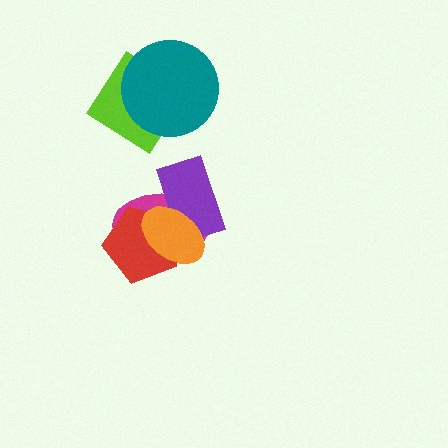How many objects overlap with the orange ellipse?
3 objects overlap with the orange ellipse.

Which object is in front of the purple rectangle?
The orange ellipse is in front of the purple rectangle.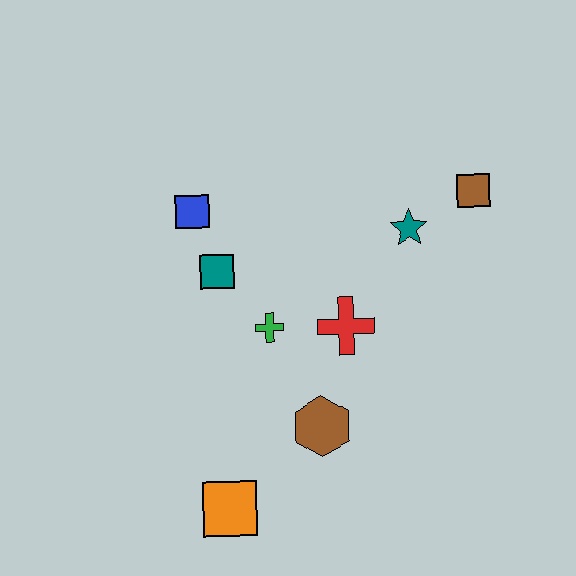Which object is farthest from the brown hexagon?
The brown square is farthest from the brown hexagon.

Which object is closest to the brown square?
The teal star is closest to the brown square.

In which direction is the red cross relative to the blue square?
The red cross is to the right of the blue square.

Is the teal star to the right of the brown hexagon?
Yes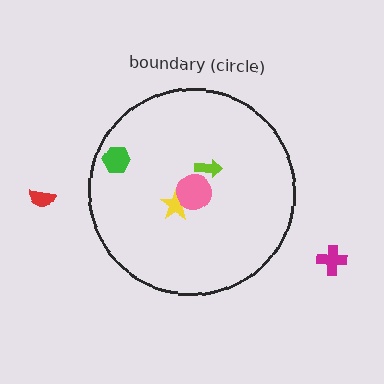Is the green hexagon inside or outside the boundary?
Inside.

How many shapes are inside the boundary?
4 inside, 2 outside.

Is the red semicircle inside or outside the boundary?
Outside.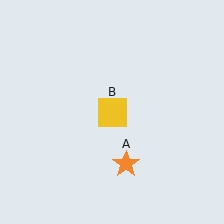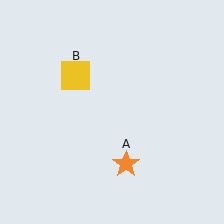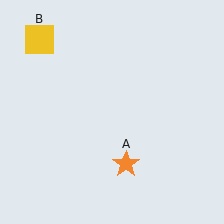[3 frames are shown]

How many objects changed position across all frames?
1 object changed position: yellow square (object B).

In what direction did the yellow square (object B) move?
The yellow square (object B) moved up and to the left.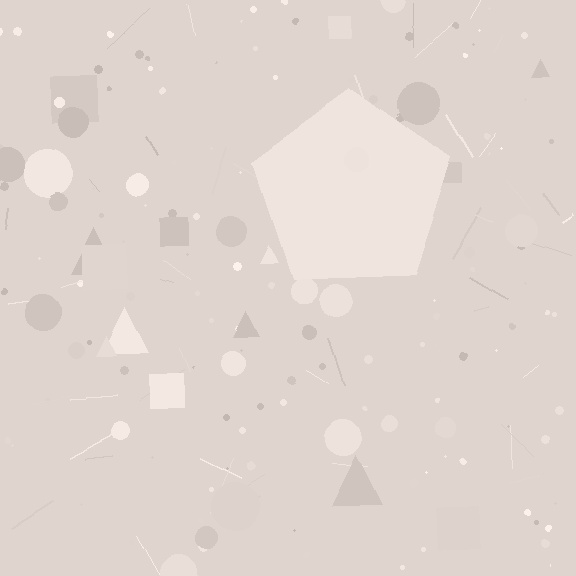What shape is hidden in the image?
A pentagon is hidden in the image.